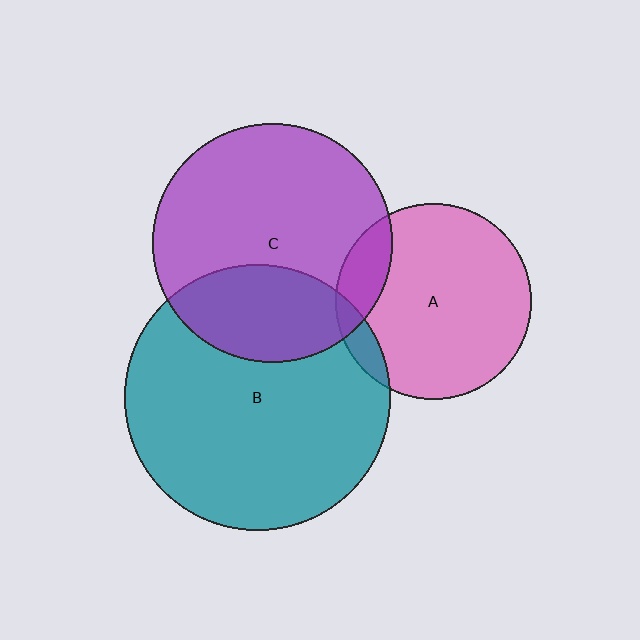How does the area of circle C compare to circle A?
Approximately 1.5 times.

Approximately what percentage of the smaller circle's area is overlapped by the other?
Approximately 30%.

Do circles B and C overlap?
Yes.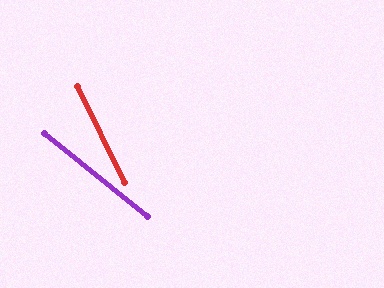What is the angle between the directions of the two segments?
Approximately 25 degrees.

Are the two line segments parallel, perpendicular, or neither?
Neither parallel nor perpendicular — they differ by about 25°.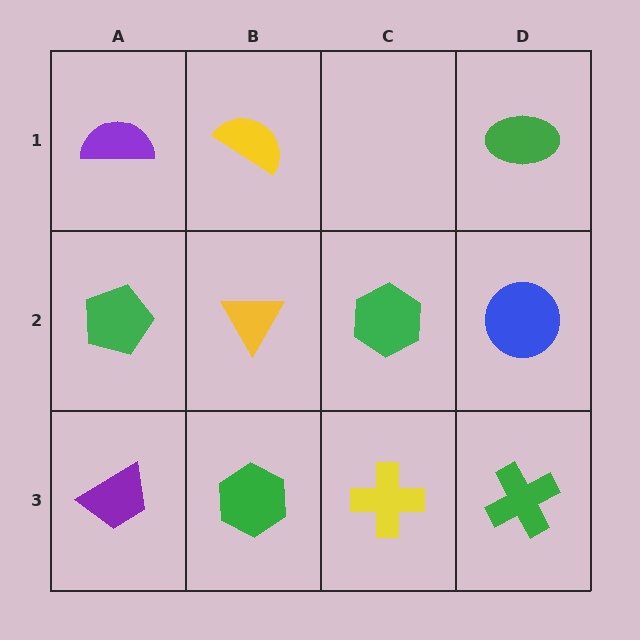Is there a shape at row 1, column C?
No, that cell is empty.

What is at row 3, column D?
A green cross.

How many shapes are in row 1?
3 shapes.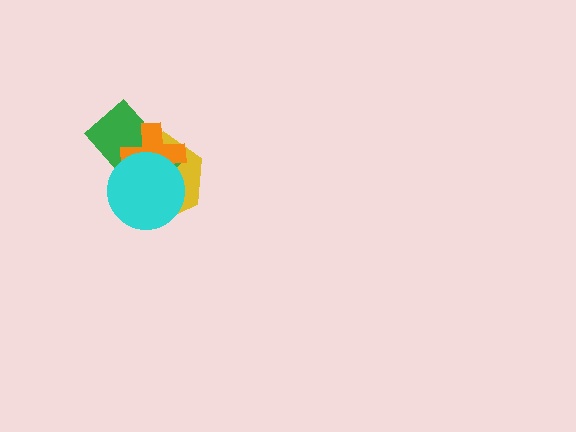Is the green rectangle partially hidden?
Yes, it is partially covered by another shape.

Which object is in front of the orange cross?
The cyan circle is in front of the orange cross.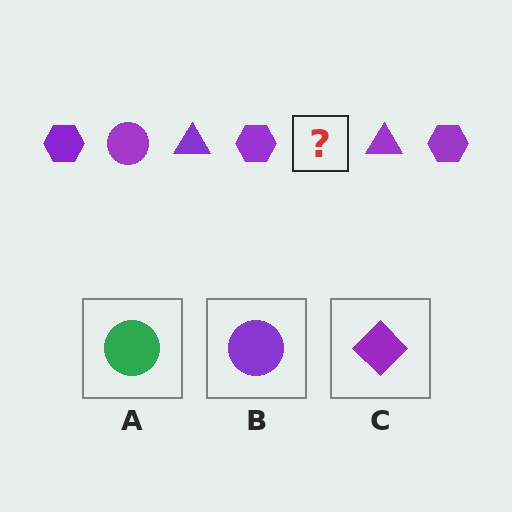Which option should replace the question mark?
Option B.